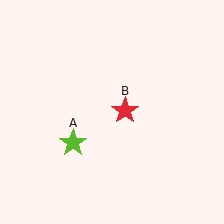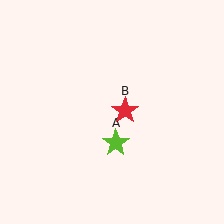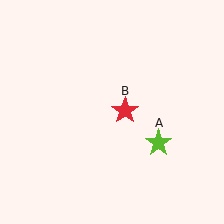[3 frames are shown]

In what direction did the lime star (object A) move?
The lime star (object A) moved right.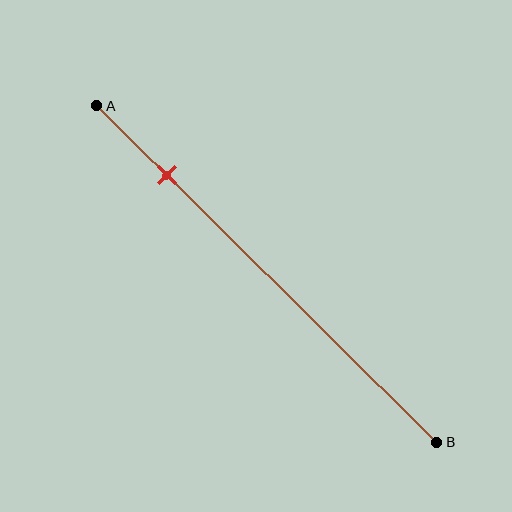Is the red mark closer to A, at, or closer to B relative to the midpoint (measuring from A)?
The red mark is closer to point A than the midpoint of segment AB.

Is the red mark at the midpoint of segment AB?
No, the mark is at about 20% from A, not at the 50% midpoint.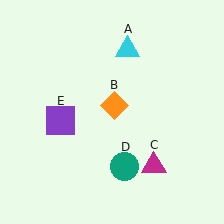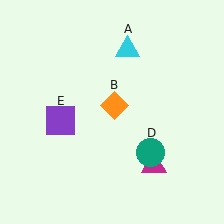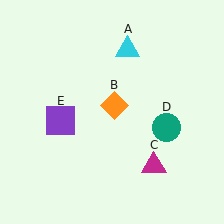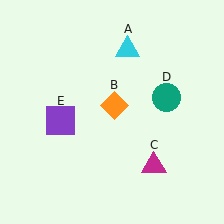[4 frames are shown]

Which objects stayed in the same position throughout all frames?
Cyan triangle (object A) and orange diamond (object B) and magenta triangle (object C) and purple square (object E) remained stationary.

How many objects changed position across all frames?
1 object changed position: teal circle (object D).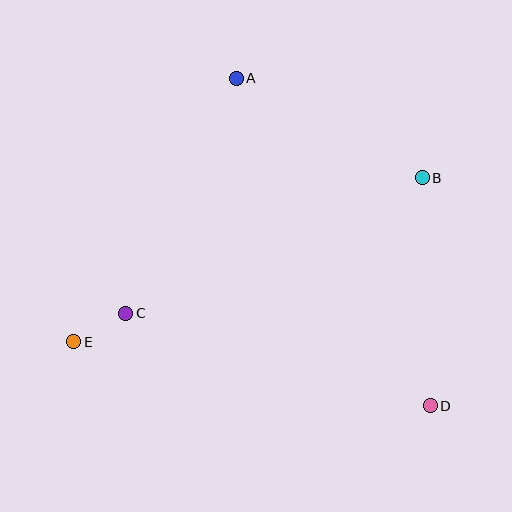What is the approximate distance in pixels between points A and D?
The distance between A and D is approximately 380 pixels.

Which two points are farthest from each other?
Points B and E are farthest from each other.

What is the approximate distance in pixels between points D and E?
The distance between D and E is approximately 362 pixels.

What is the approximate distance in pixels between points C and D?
The distance between C and D is approximately 318 pixels.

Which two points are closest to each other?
Points C and E are closest to each other.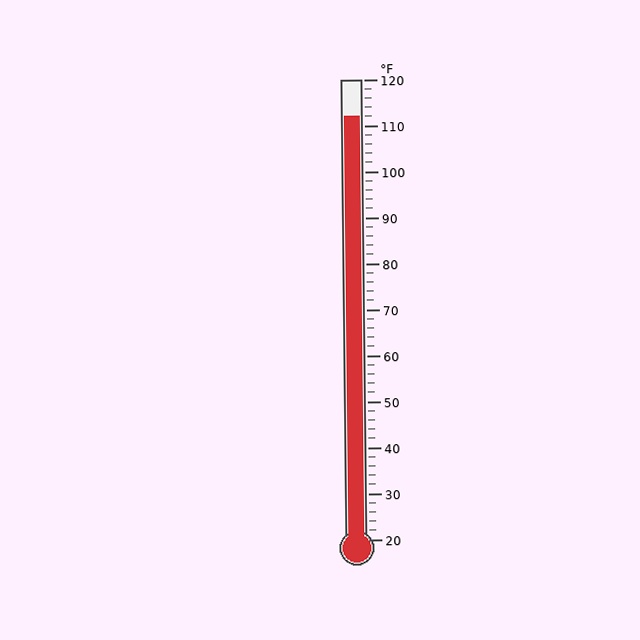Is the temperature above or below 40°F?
The temperature is above 40°F.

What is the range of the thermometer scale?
The thermometer scale ranges from 20°F to 120°F.